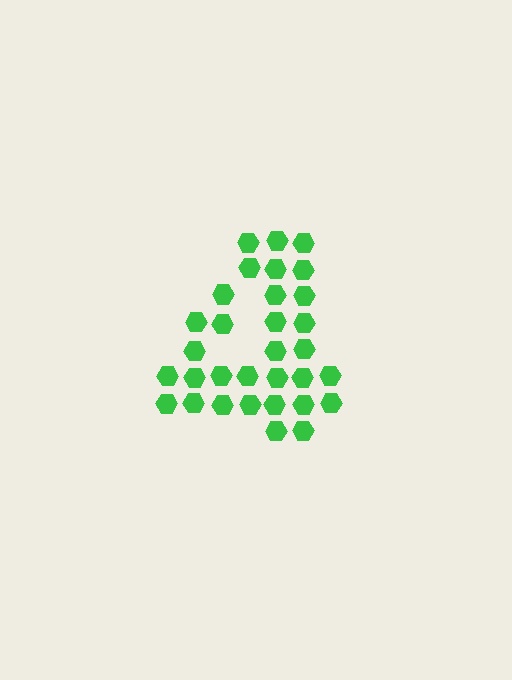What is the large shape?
The large shape is the digit 4.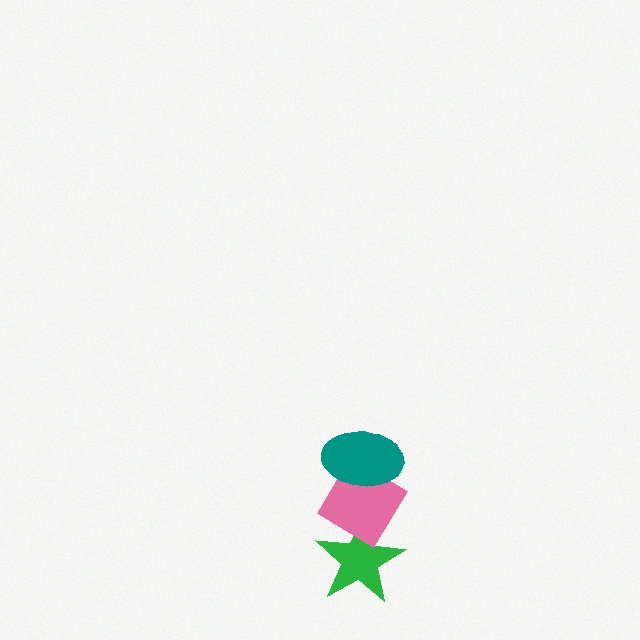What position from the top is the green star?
The green star is 3rd from the top.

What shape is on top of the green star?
The pink diamond is on top of the green star.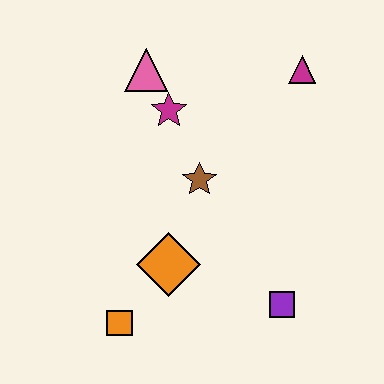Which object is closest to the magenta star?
The pink triangle is closest to the magenta star.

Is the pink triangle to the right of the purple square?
No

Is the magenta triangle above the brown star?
Yes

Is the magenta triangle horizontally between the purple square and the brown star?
No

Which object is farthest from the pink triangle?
The purple square is farthest from the pink triangle.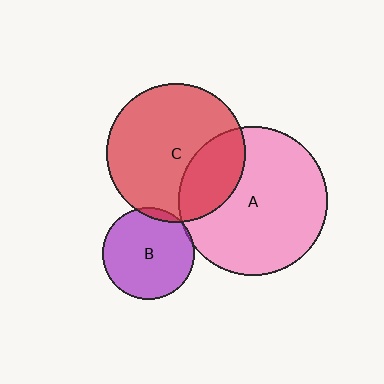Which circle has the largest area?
Circle A (pink).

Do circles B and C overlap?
Yes.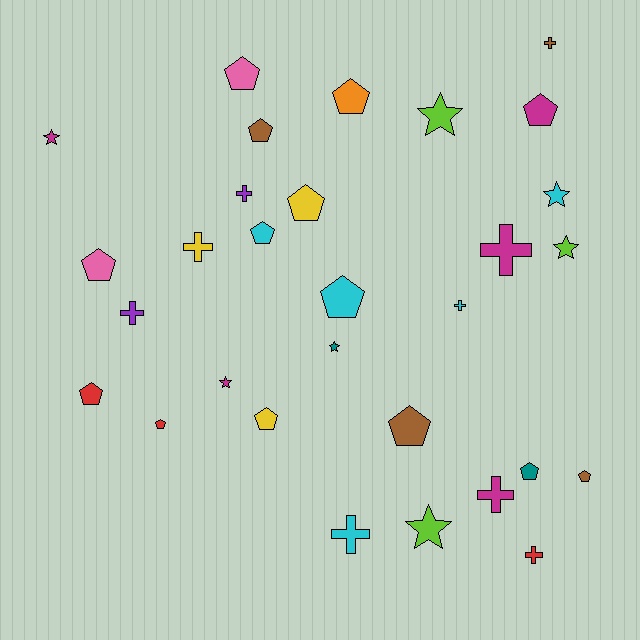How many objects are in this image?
There are 30 objects.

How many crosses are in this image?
There are 9 crosses.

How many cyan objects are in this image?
There are 5 cyan objects.